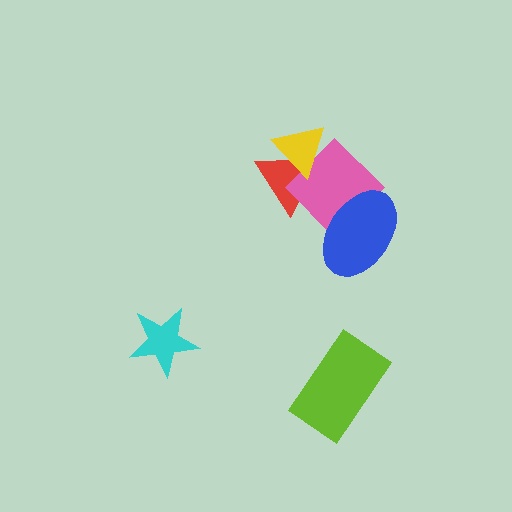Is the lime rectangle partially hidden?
No, no other shape covers it.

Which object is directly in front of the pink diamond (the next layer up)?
The yellow triangle is directly in front of the pink diamond.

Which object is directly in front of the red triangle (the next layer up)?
The pink diamond is directly in front of the red triangle.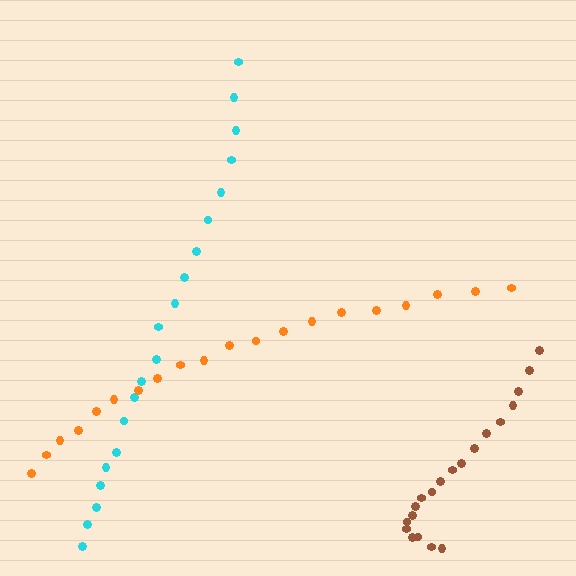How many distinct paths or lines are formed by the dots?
There are 3 distinct paths.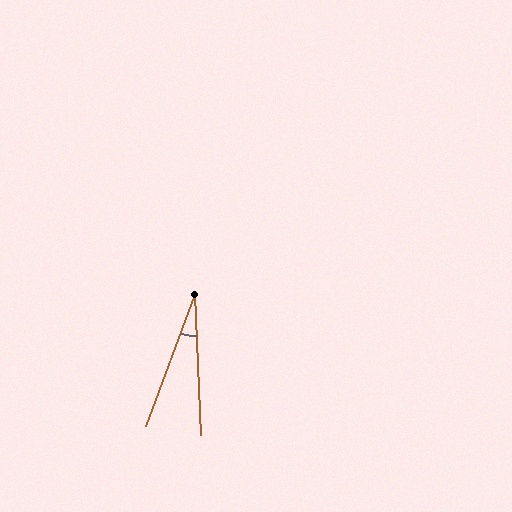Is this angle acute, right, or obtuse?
It is acute.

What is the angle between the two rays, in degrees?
Approximately 23 degrees.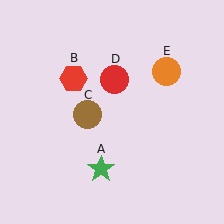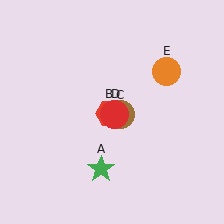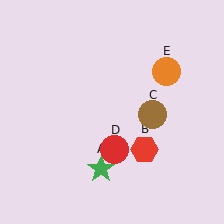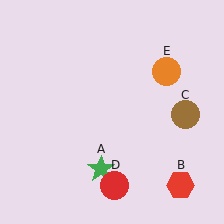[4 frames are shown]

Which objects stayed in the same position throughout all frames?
Green star (object A) and orange circle (object E) remained stationary.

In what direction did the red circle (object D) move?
The red circle (object D) moved down.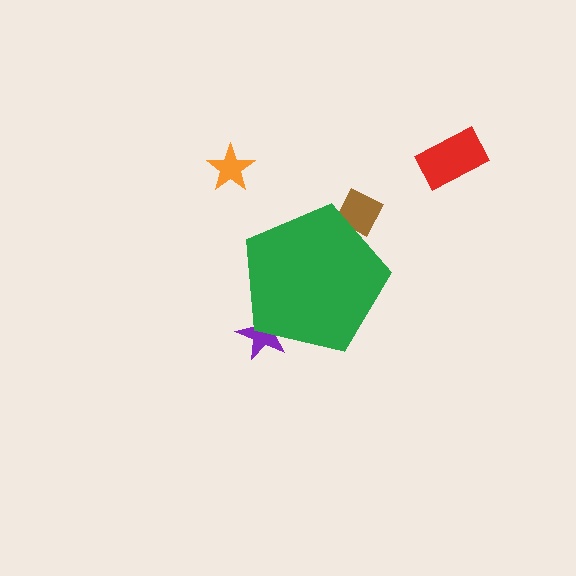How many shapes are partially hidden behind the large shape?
2 shapes are partially hidden.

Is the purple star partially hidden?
Yes, the purple star is partially hidden behind the green pentagon.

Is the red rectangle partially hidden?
No, the red rectangle is fully visible.